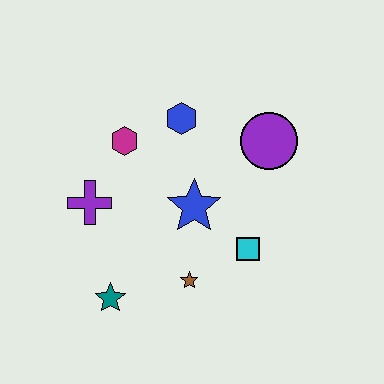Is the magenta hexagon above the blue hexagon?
No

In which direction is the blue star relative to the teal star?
The blue star is above the teal star.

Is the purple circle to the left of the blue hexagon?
No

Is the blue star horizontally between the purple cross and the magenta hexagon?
No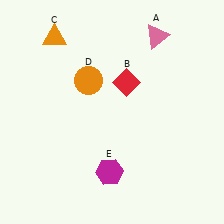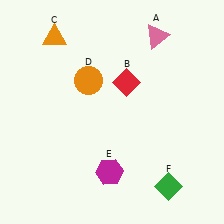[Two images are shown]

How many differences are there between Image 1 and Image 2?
There is 1 difference between the two images.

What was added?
A green diamond (F) was added in Image 2.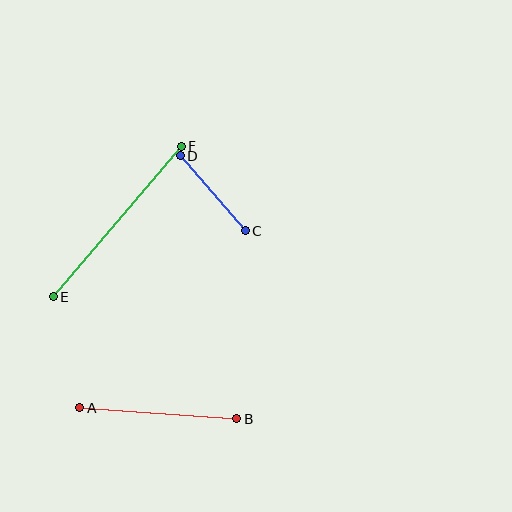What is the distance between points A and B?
The distance is approximately 157 pixels.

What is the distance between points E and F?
The distance is approximately 197 pixels.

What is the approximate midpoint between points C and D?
The midpoint is at approximately (213, 193) pixels.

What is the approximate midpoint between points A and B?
The midpoint is at approximately (158, 413) pixels.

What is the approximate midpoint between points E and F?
The midpoint is at approximately (117, 221) pixels.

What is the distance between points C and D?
The distance is approximately 99 pixels.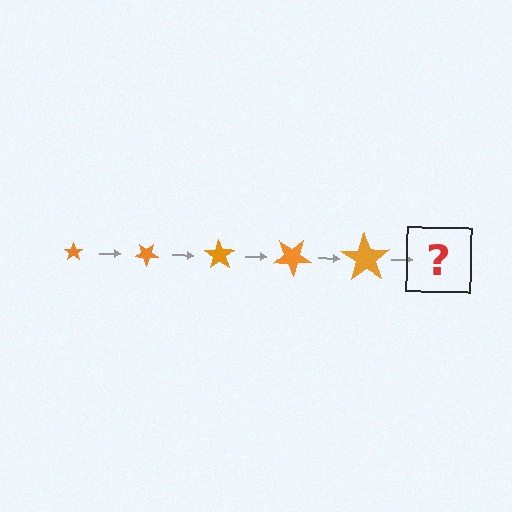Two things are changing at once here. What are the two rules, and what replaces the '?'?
The two rules are that the star grows larger each step and it rotates 35 degrees each step. The '?' should be a star, larger than the previous one and rotated 175 degrees from the start.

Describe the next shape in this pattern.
It should be a star, larger than the previous one and rotated 175 degrees from the start.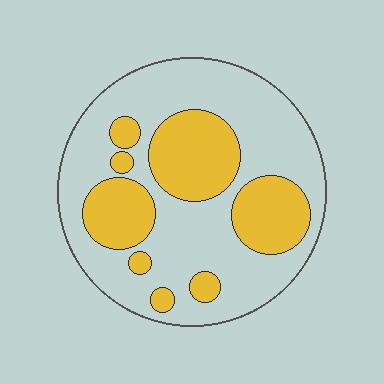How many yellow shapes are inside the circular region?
8.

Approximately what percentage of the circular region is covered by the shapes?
Approximately 35%.